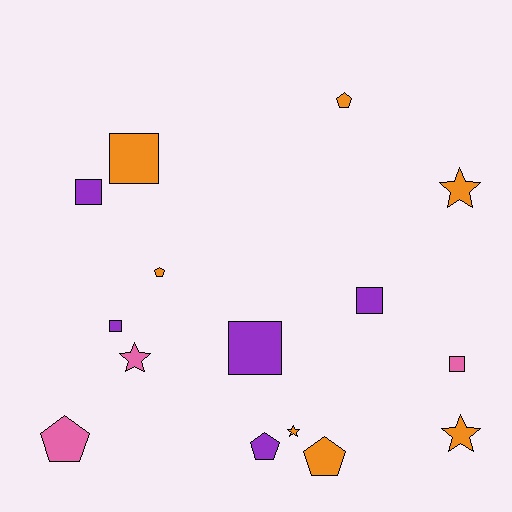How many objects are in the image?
There are 15 objects.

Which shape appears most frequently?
Square, with 6 objects.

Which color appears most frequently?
Orange, with 7 objects.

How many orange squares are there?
There is 1 orange square.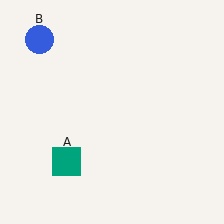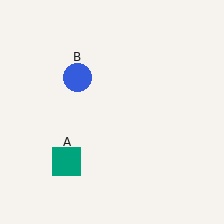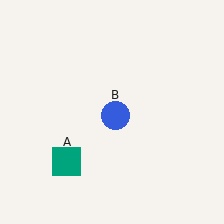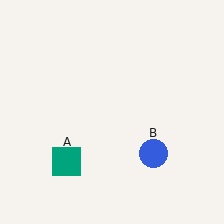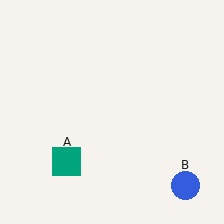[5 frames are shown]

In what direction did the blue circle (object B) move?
The blue circle (object B) moved down and to the right.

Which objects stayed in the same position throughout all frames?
Teal square (object A) remained stationary.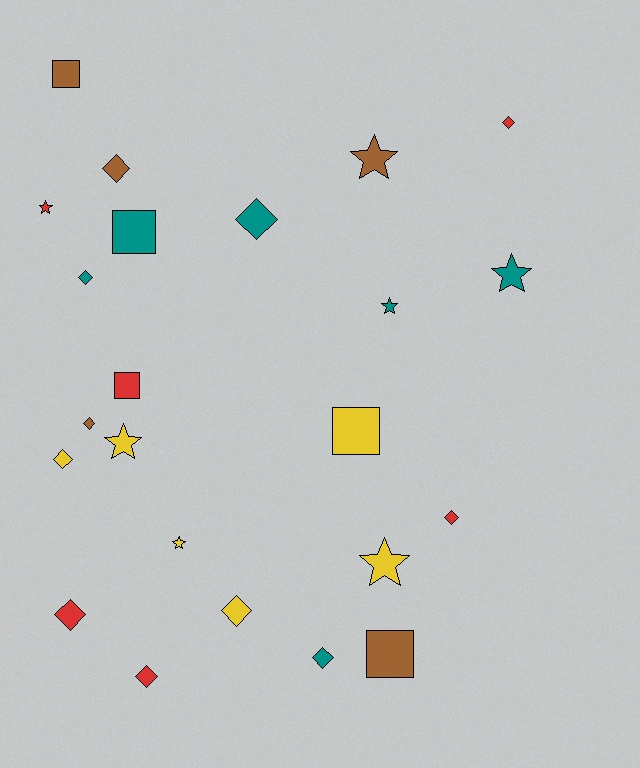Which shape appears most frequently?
Diamond, with 11 objects.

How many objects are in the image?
There are 23 objects.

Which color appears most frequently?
Yellow, with 6 objects.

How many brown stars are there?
There is 1 brown star.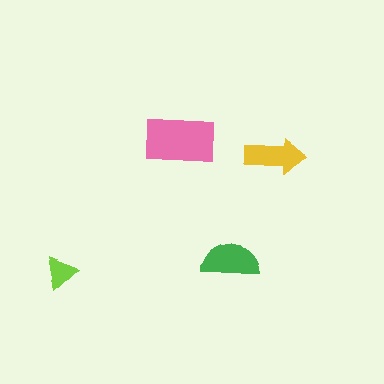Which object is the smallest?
The lime triangle.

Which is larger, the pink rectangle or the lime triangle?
The pink rectangle.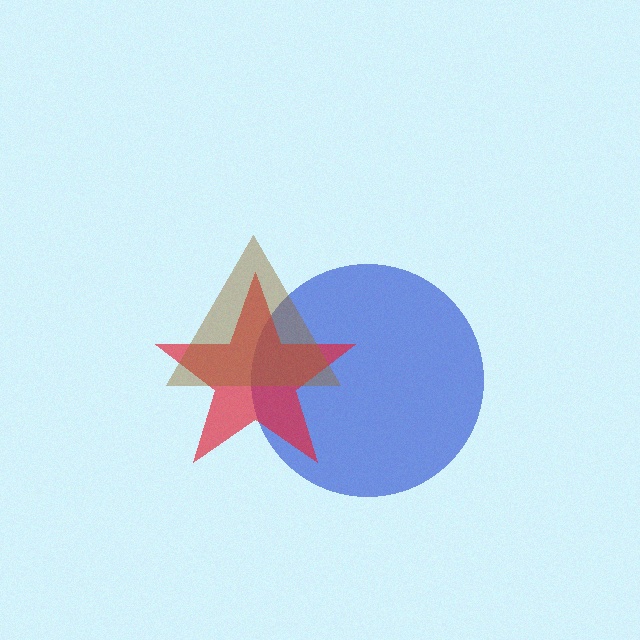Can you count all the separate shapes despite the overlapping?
Yes, there are 3 separate shapes.